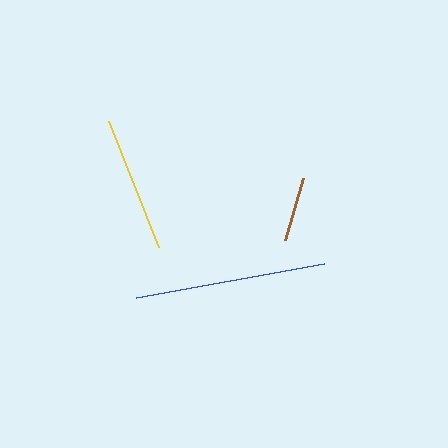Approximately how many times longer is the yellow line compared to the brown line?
The yellow line is approximately 2.1 times the length of the brown line.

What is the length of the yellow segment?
The yellow segment is approximately 135 pixels long.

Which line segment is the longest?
The blue line is the longest at approximately 191 pixels.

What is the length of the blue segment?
The blue segment is approximately 191 pixels long.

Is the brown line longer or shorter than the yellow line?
The yellow line is longer than the brown line.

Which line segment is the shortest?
The brown line is the shortest at approximately 65 pixels.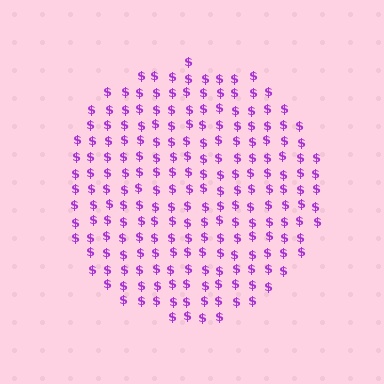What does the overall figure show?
The overall figure shows a circle.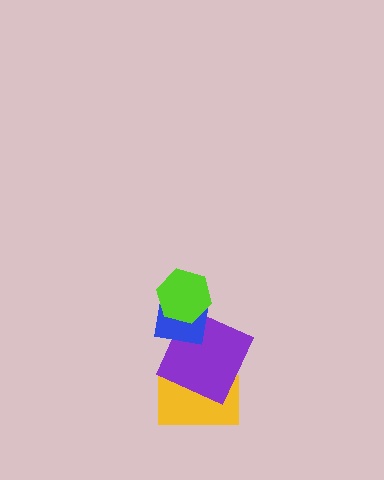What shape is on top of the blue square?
The lime hexagon is on top of the blue square.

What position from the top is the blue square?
The blue square is 2nd from the top.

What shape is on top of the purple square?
The blue square is on top of the purple square.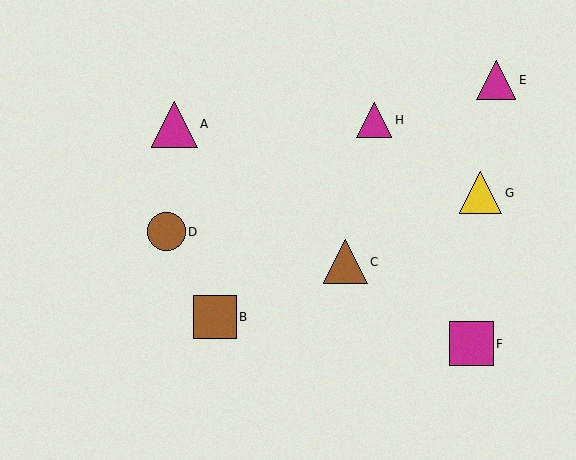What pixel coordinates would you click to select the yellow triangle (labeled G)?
Click at (480, 193) to select the yellow triangle G.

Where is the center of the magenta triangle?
The center of the magenta triangle is at (374, 120).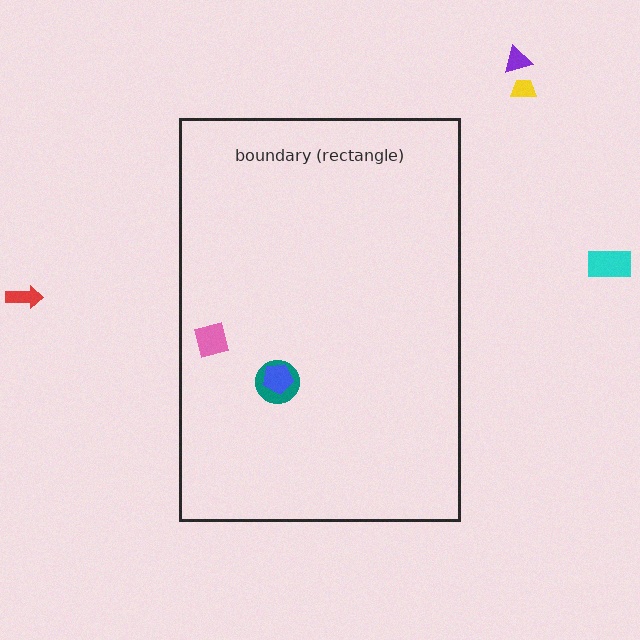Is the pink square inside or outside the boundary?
Inside.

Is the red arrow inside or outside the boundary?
Outside.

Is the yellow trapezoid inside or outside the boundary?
Outside.